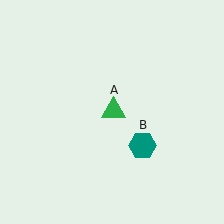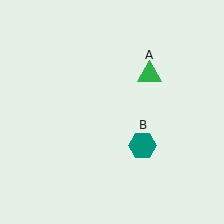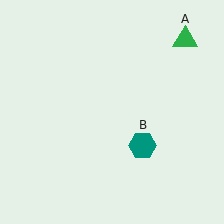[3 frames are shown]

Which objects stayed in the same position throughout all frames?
Teal hexagon (object B) remained stationary.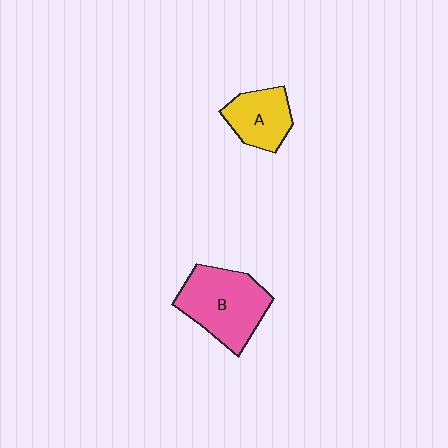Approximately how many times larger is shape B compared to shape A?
Approximately 1.6 times.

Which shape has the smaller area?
Shape A (yellow).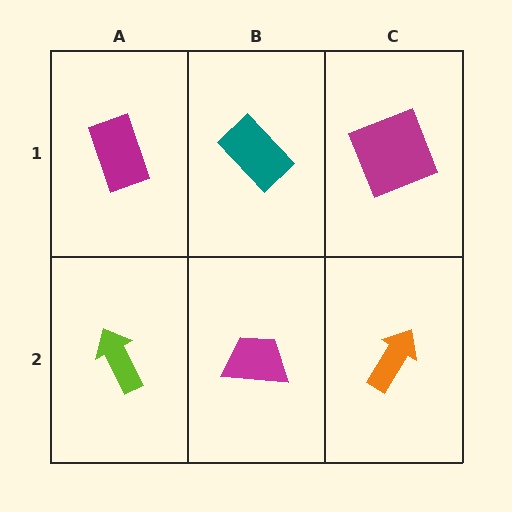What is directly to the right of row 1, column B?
A magenta square.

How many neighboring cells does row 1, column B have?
3.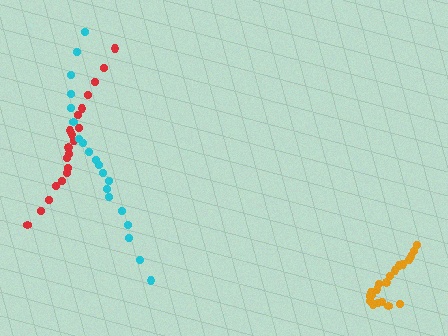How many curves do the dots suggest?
There are 3 distinct paths.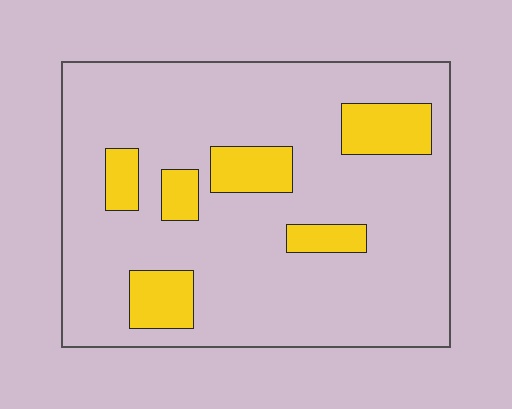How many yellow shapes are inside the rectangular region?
6.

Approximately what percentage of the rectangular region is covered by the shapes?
Approximately 15%.